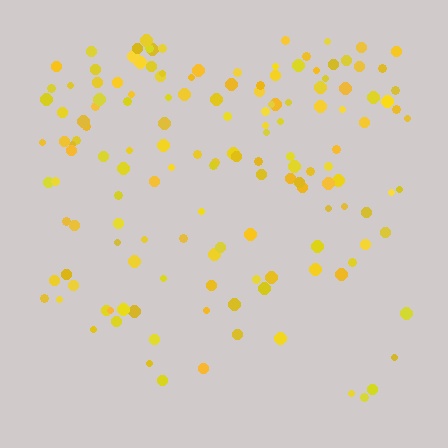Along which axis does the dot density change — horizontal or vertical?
Vertical.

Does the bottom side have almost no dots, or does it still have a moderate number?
Still a moderate number, just noticeably fewer than the top.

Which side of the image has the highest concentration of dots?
The top.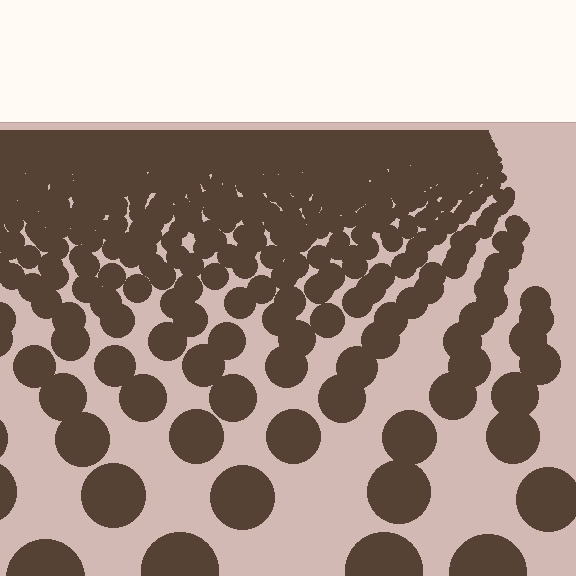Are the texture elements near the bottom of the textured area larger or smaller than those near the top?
Larger. Near the bottom, elements are closer to the viewer and appear at a bigger on-screen size.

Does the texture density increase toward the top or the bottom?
Density increases toward the top.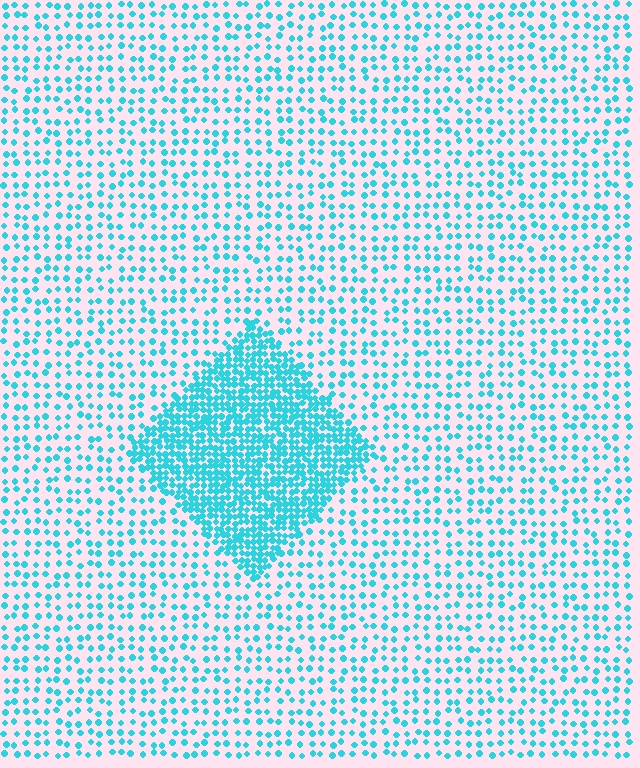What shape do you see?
I see a diamond.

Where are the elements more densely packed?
The elements are more densely packed inside the diamond boundary.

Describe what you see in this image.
The image contains small cyan elements arranged at two different densities. A diamond-shaped region is visible where the elements are more densely packed than the surrounding area.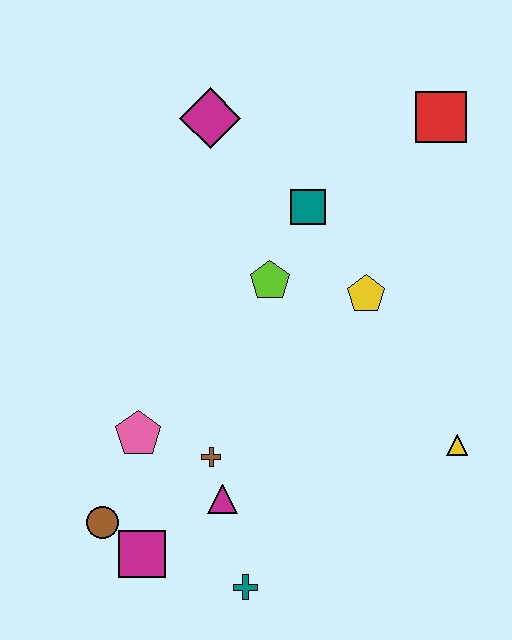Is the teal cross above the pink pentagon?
No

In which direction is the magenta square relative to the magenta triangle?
The magenta square is to the left of the magenta triangle.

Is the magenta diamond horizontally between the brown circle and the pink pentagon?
No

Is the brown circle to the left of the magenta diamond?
Yes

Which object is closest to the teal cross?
The magenta triangle is closest to the teal cross.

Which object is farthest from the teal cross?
The red square is farthest from the teal cross.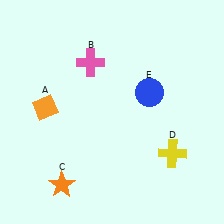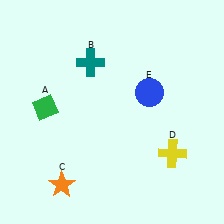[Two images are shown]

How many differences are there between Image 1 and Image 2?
There are 2 differences between the two images.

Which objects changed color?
A changed from orange to green. B changed from pink to teal.